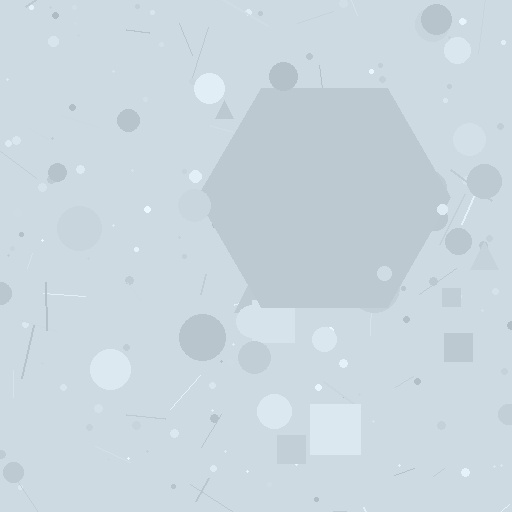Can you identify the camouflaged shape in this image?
The camouflaged shape is a hexagon.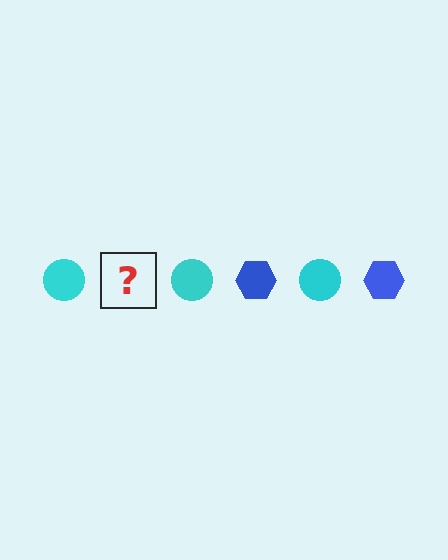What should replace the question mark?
The question mark should be replaced with a blue hexagon.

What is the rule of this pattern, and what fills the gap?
The rule is that the pattern alternates between cyan circle and blue hexagon. The gap should be filled with a blue hexagon.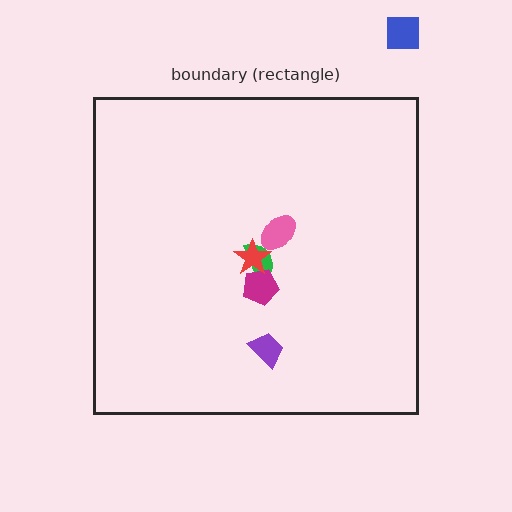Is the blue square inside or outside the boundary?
Outside.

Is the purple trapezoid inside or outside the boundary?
Inside.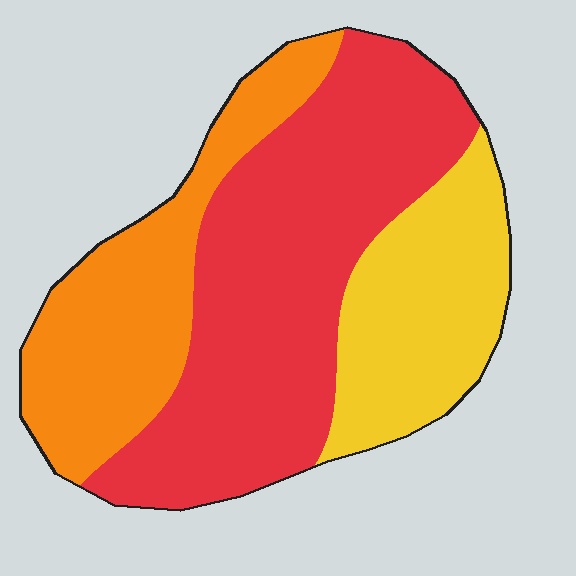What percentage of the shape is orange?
Orange takes up between a sixth and a third of the shape.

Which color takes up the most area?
Red, at roughly 50%.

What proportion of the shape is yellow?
Yellow takes up about one quarter (1/4) of the shape.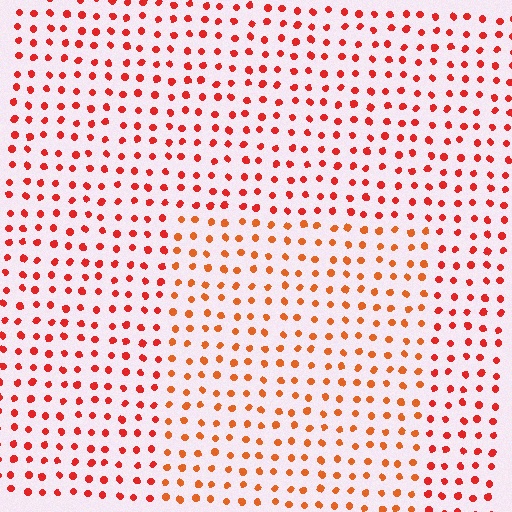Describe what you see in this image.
The image is filled with small red elements in a uniform arrangement. A rectangle-shaped region is visible where the elements are tinted to a slightly different hue, forming a subtle color boundary.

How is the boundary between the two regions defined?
The boundary is defined purely by a slight shift in hue (about 21 degrees). Spacing, size, and orientation are identical on both sides.